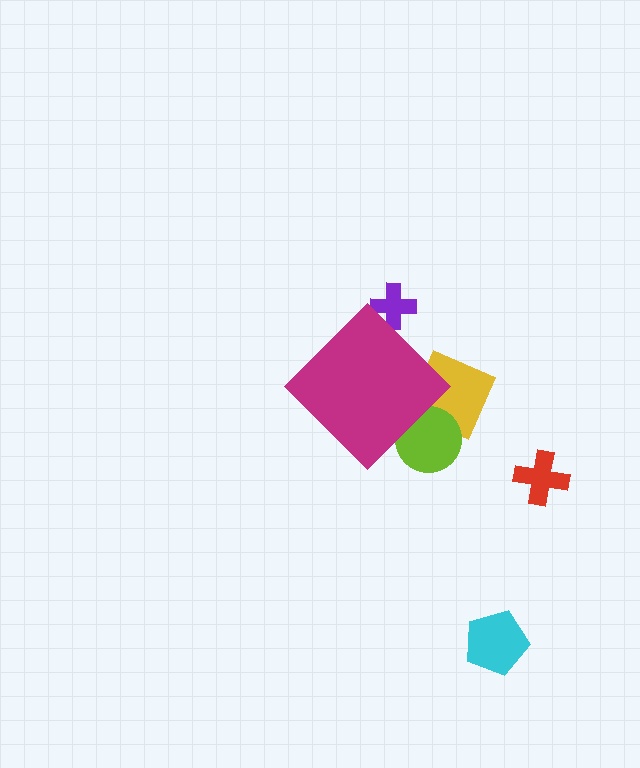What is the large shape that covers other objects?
A magenta diamond.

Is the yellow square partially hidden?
Yes, the yellow square is partially hidden behind the magenta diamond.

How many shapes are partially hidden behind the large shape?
3 shapes are partially hidden.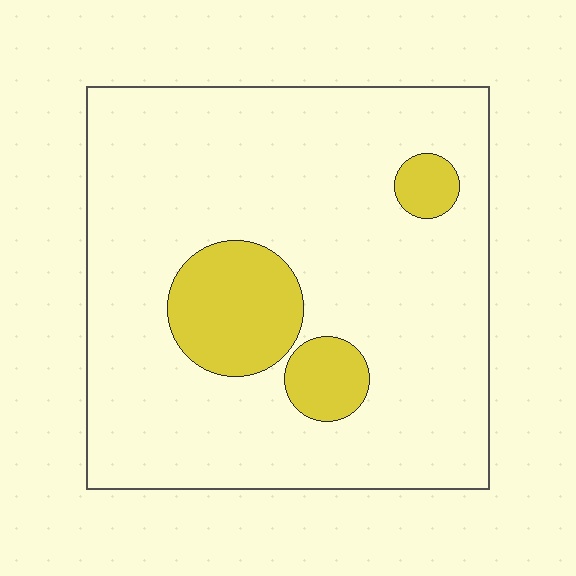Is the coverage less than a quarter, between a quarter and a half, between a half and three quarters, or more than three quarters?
Less than a quarter.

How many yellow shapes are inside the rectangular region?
3.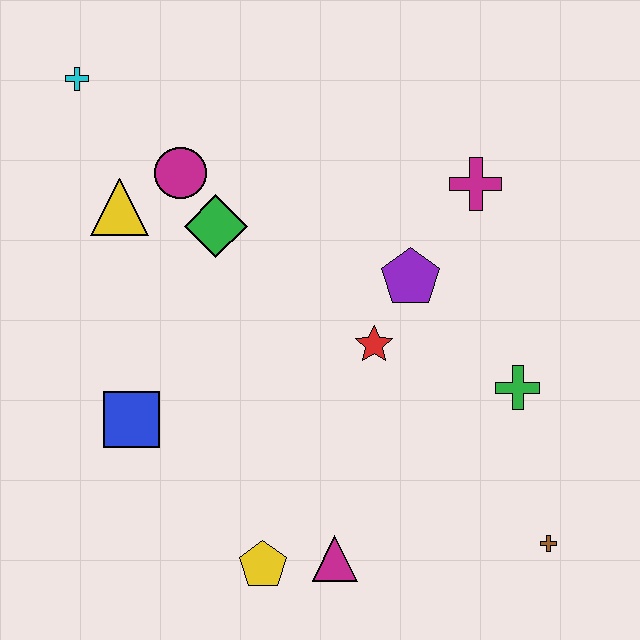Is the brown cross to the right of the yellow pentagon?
Yes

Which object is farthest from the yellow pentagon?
The cyan cross is farthest from the yellow pentagon.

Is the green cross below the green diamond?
Yes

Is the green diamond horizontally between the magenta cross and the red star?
No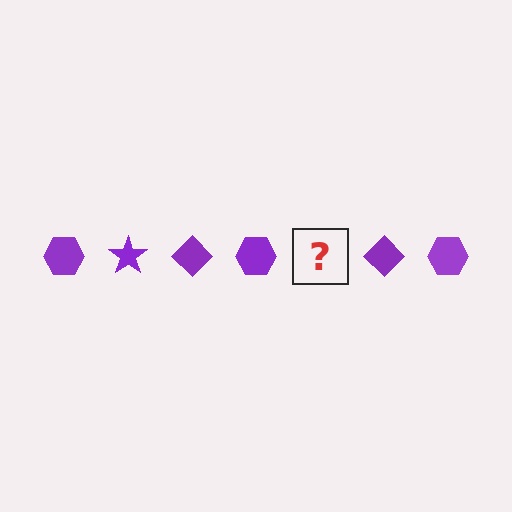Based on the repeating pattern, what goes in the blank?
The blank should be a purple star.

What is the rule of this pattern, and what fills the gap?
The rule is that the pattern cycles through hexagon, star, diamond shapes in purple. The gap should be filled with a purple star.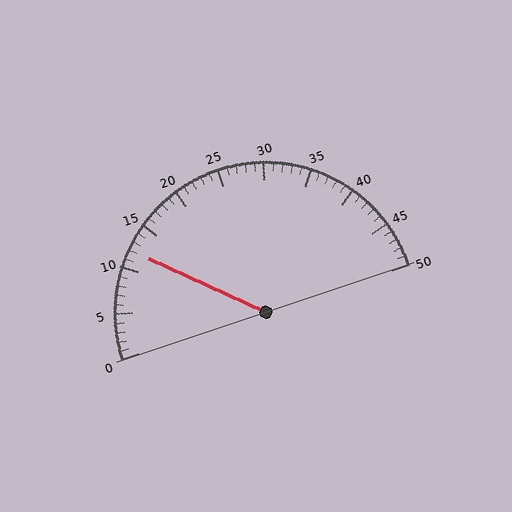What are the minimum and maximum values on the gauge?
The gauge ranges from 0 to 50.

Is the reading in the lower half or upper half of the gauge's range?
The reading is in the lower half of the range (0 to 50).